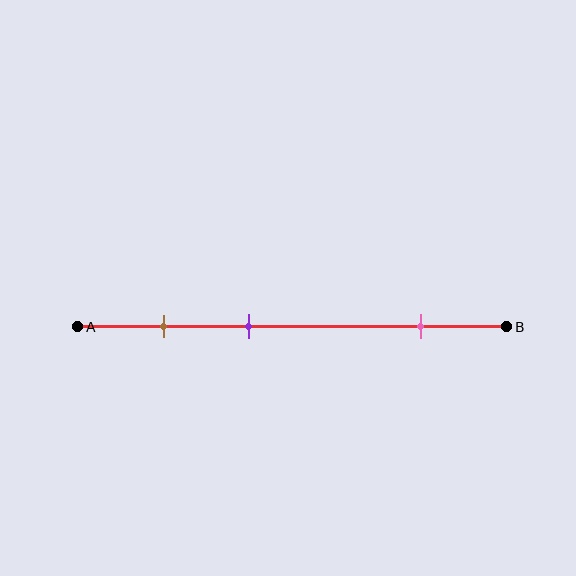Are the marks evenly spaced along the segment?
No, the marks are not evenly spaced.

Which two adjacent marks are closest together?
The brown and purple marks are the closest adjacent pair.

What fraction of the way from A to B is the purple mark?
The purple mark is approximately 40% (0.4) of the way from A to B.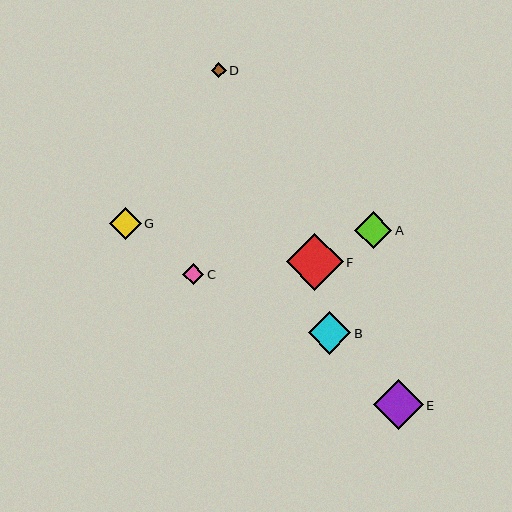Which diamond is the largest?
Diamond F is the largest with a size of approximately 57 pixels.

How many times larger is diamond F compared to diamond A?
Diamond F is approximately 1.5 times the size of diamond A.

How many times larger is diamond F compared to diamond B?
Diamond F is approximately 1.3 times the size of diamond B.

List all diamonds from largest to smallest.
From largest to smallest: F, E, B, A, G, C, D.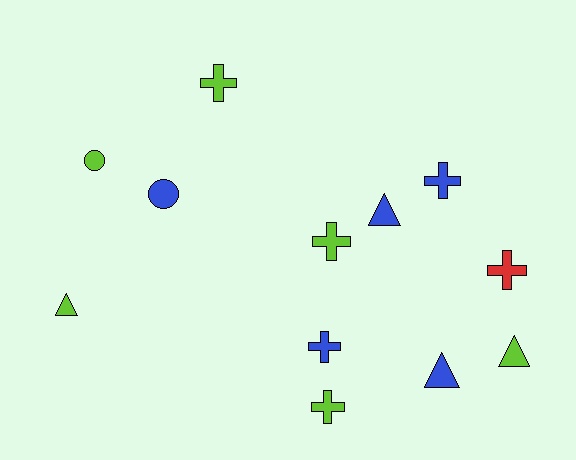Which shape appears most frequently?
Cross, with 6 objects.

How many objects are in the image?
There are 12 objects.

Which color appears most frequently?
Lime, with 6 objects.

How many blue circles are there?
There is 1 blue circle.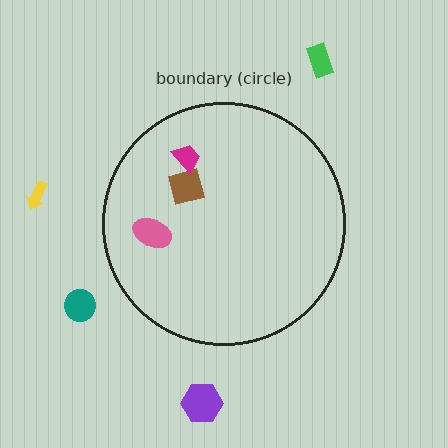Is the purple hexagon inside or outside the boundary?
Outside.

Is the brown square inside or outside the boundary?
Inside.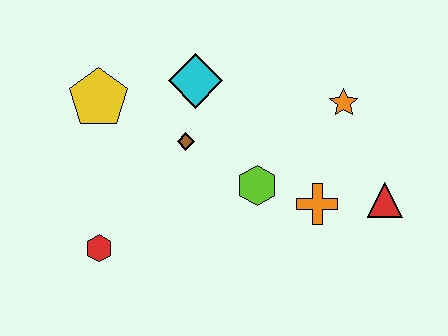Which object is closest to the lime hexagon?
The orange cross is closest to the lime hexagon.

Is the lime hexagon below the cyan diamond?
Yes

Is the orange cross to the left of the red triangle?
Yes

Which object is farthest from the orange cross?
The yellow pentagon is farthest from the orange cross.